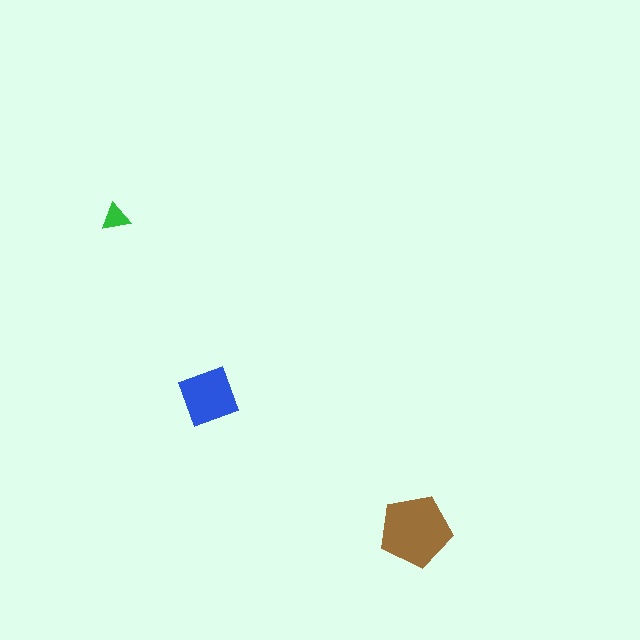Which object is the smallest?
The green triangle.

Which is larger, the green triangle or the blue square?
The blue square.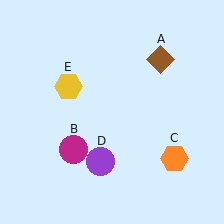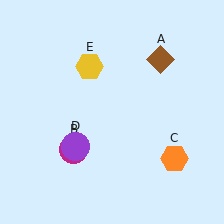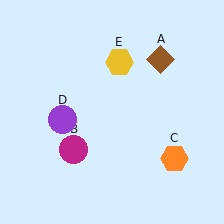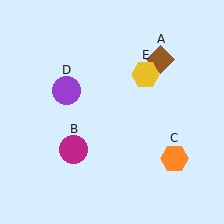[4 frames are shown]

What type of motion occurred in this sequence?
The purple circle (object D), yellow hexagon (object E) rotated clockwise around the center of the scene.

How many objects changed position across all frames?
2 objects changed position: purple circle (object D), yellow hexagon (object E).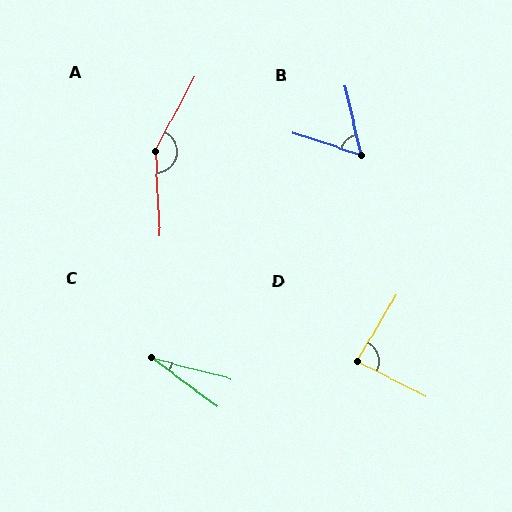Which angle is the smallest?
C, at approximately 22 degrees.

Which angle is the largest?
A, at approximately 149 degrees.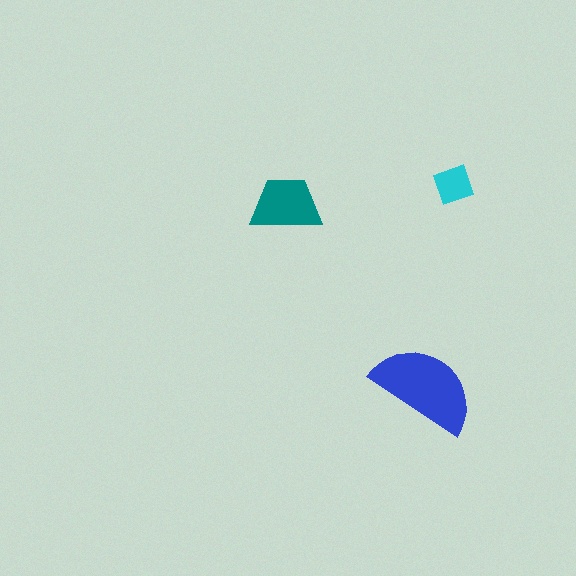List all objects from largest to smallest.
The blue semicircle, the teal trapezoid, the cyan diamond.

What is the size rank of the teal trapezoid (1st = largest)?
2nd.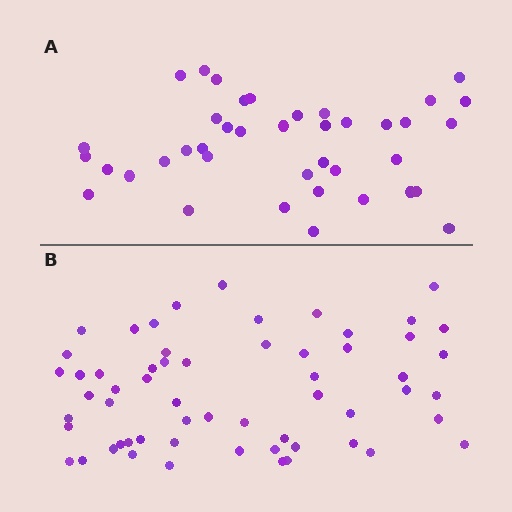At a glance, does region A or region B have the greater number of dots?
Region B (the bottom region) has more dots.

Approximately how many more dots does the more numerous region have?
Region B has approximately 20 more dots than region A.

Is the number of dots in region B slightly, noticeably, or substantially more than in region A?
Region B has substantially more. The ratio is roughly 1.5 to 1.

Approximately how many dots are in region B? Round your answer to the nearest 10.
About 60 dots. (The exact count is 59, which rounds to 60.)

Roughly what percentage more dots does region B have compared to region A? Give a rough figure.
About 50% more.